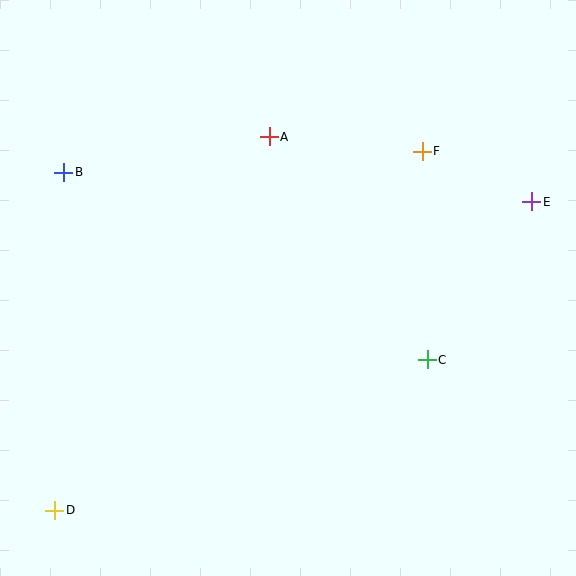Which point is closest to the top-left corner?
Point B is closest to the top-left corner.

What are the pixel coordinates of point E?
Point E is at (532, 202).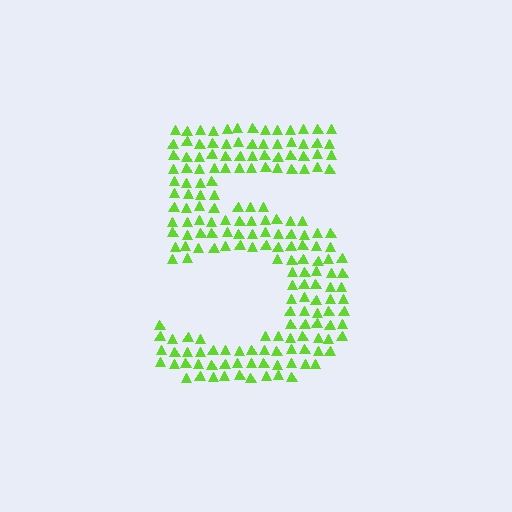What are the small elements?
The small elements are triangles.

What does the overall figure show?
The overall figure shows the digit 5.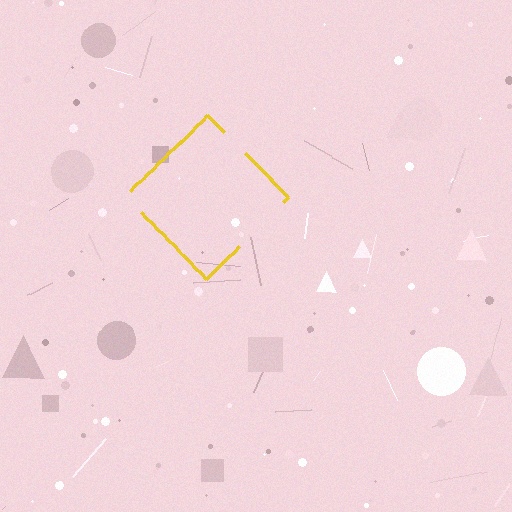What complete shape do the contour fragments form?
The contour fragments form a diamond.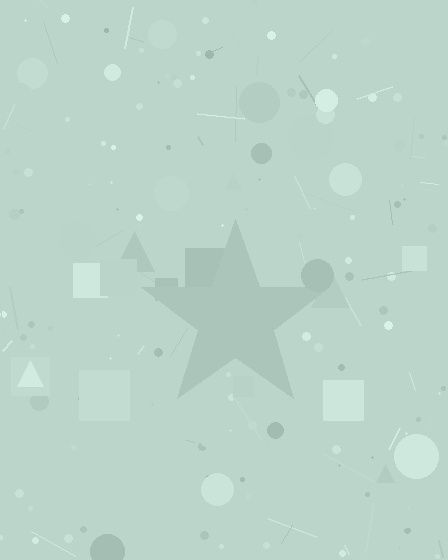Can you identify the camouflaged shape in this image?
The camouflaged shape is a star.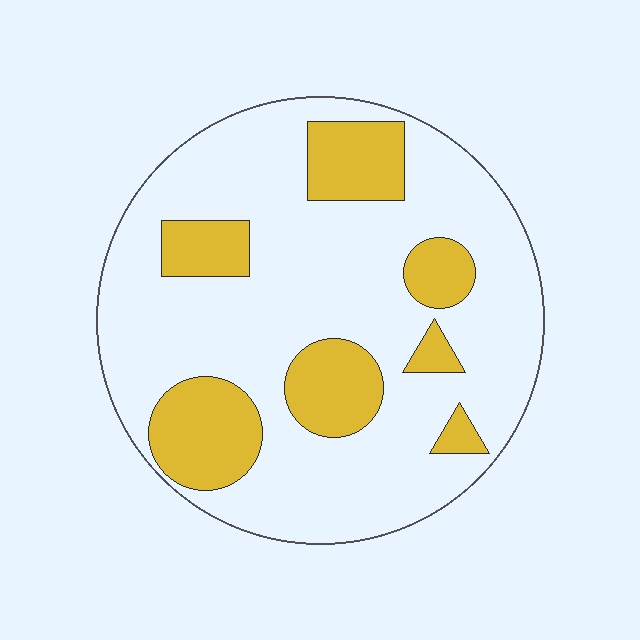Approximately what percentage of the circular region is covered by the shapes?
Approximately 25%.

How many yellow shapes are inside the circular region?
7.